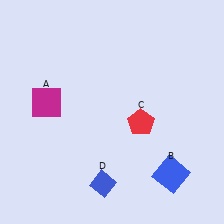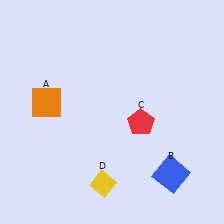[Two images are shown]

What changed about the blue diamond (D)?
In Image 1, D is blue. In Image 2, it changed to yellow.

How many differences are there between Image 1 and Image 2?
There are 2 differences between the two images.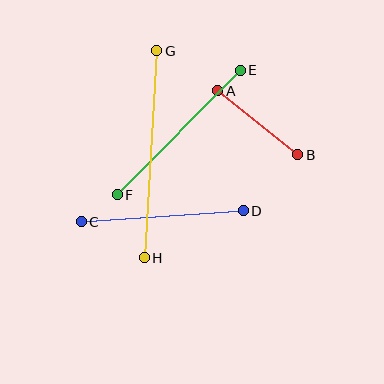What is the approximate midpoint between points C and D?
The midpoint is at approximately (162, 216) pixels.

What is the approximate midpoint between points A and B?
The midpoint is at approximately (258, 123) pixels.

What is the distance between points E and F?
The distance is approximately 175 pixels.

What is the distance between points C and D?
The distance is approximately 162 pixels.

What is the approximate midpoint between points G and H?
The midpoint is at approximately (151, 154) pixels.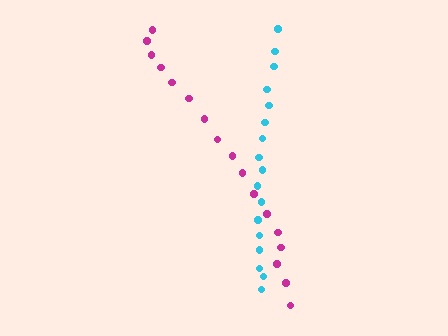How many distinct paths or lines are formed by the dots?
There are 2 distinct paths.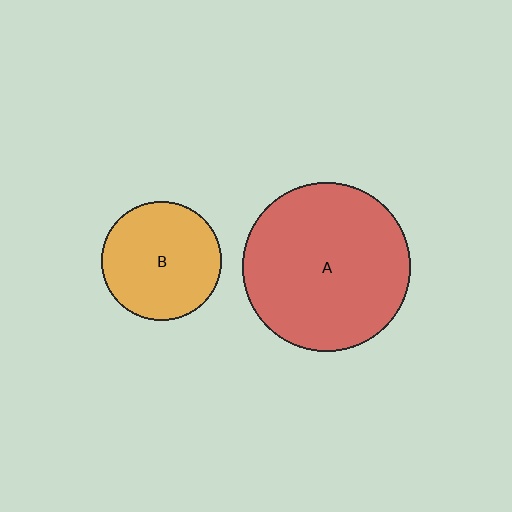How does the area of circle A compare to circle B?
Approximately 2.0 times.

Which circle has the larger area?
Circle A (red).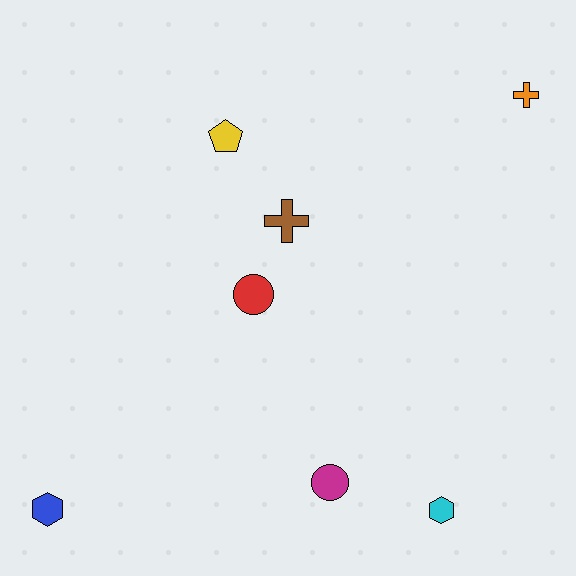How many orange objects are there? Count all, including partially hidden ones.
There is 1 orange object.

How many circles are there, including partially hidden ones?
There are 2 circles.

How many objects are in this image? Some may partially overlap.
There are 7 objects.